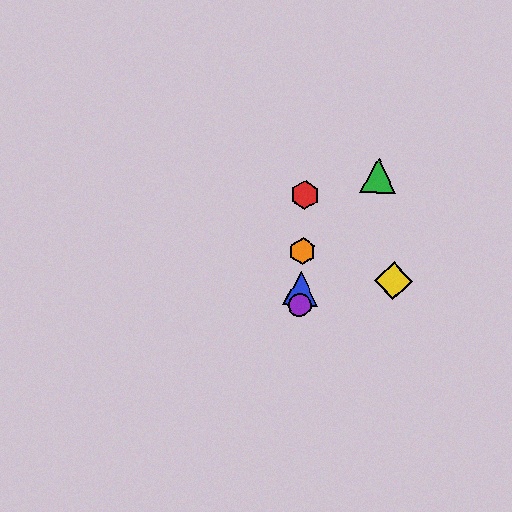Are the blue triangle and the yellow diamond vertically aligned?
No, the blue triangle is at x≈301 and the yellow diamond is at x≈394.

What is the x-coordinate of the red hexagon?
The red hexagon is at x≈305.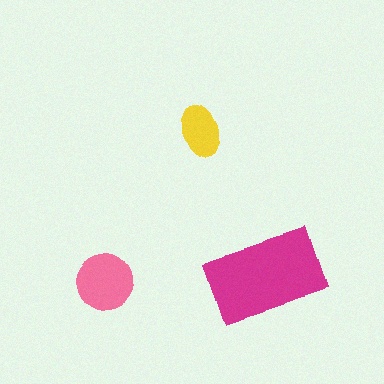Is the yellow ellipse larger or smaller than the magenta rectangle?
Smaller.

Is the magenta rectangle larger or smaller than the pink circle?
Larger.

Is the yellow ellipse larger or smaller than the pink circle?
Smaller.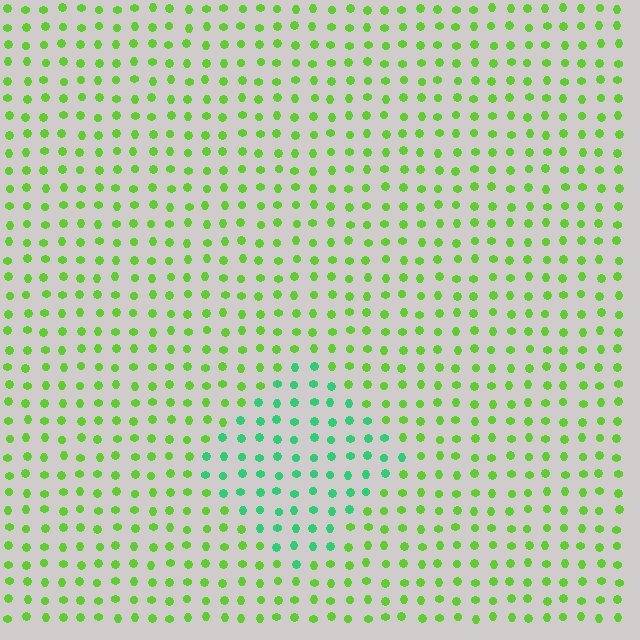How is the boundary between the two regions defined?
The boundary is defined purely by a slight shift in hue (about 44 degrees). Spacing, size, and orientation are identical on both sides.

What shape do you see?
I see a diamond.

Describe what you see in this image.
The image is filled with small lime elements in a uniform arrangement. A diamond-shaped region is visible where the elements are tinted to a slightly different hue, forming a subtle color boundary.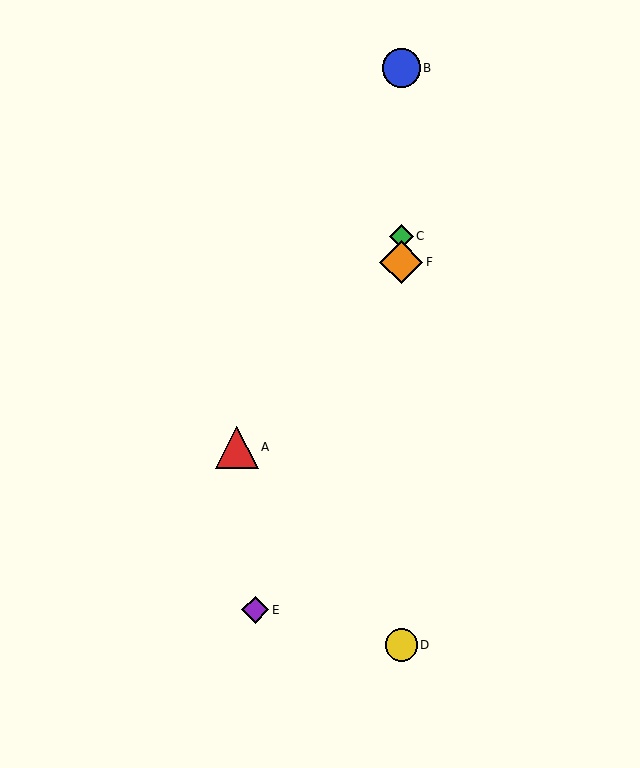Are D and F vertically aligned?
Yes, both are at x≈401.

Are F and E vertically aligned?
No, F is at x≈401 and E is at x≈255.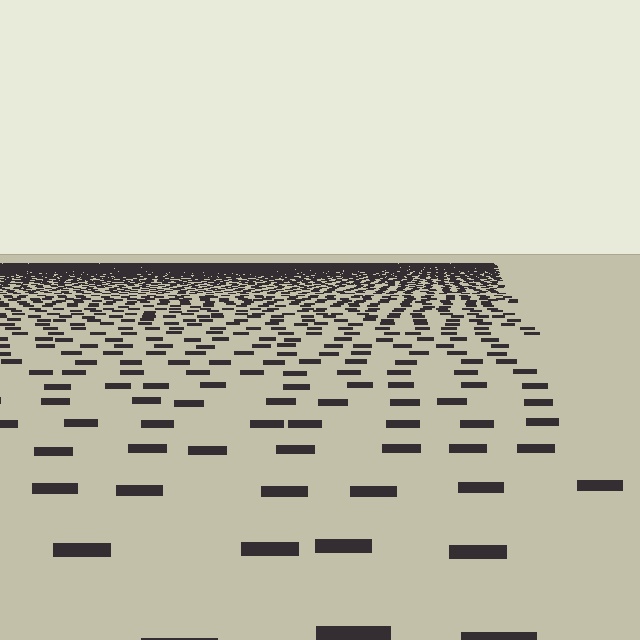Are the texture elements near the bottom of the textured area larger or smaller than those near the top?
Larger. Near the bottom, elements are closer to the viewer and appear at a bigger on-screen size.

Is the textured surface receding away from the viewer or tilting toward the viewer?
The surface is receding away from the viewer. Texture elements get smaller and denser toward the top.